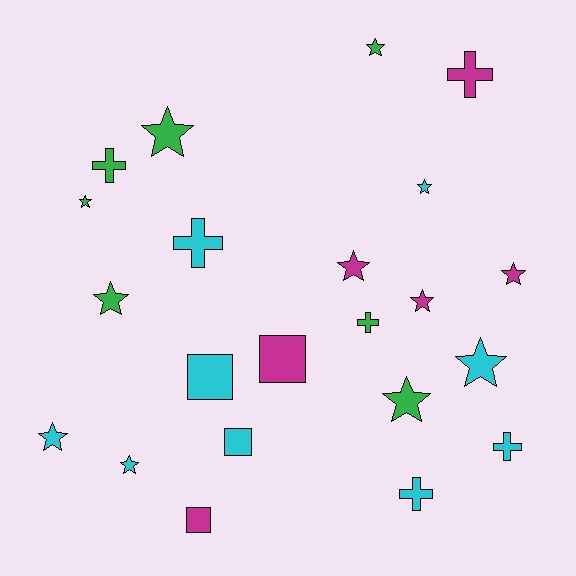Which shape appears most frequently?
Star, with 12 objects.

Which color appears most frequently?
Cyan, with 9 objects.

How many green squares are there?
There are no green squares.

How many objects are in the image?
There are 22 objects.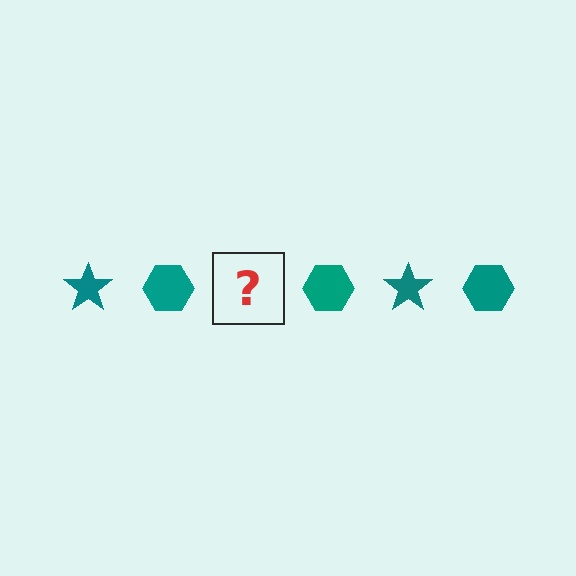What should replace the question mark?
The question mark should be replaced with a teal star.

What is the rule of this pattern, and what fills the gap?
The rule is that the pattern cycles through star, hexagon shapes in teal. The gap should be filled with a teal star.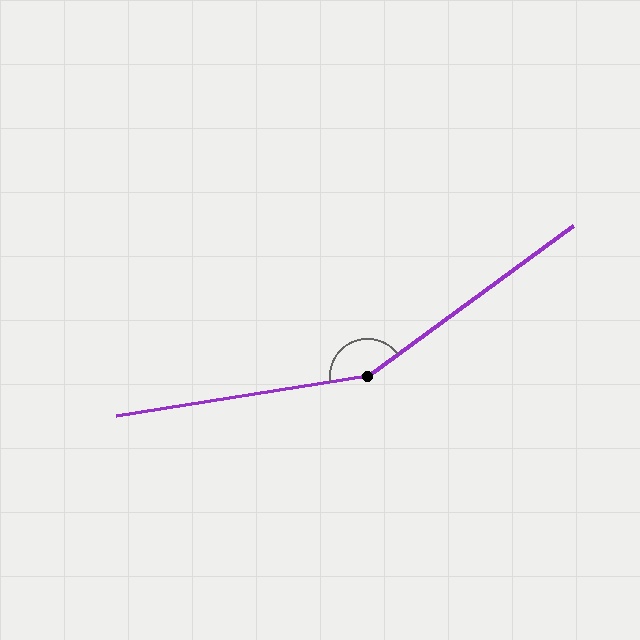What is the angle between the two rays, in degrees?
Approximately 153 degrees.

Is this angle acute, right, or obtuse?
It is obtuse.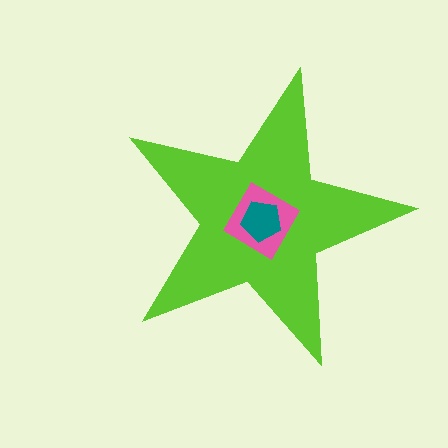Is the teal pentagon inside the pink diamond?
Yes.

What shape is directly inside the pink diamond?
The teal pentagon.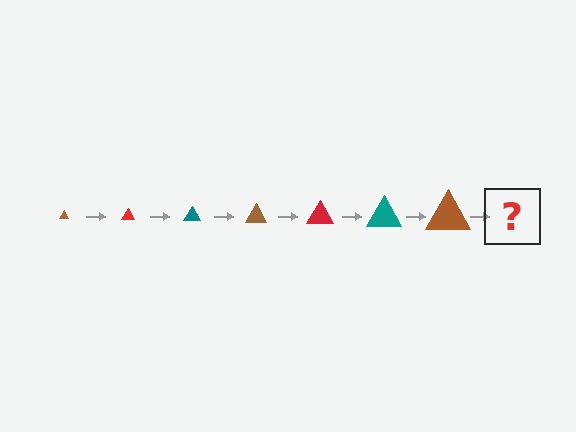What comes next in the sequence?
The next element should be a red triangle, larger than the previous one.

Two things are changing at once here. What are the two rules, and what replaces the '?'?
The two rules are that the triangle grows larger each step and the color cycles through brown, red, and teal. The '?' should be a red triangle, larger than the previous one.